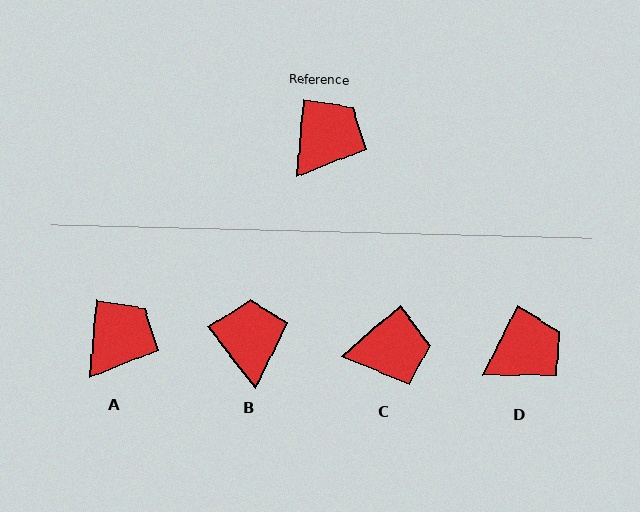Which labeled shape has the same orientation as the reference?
A.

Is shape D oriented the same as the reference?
No, it is off by about 21 degrees.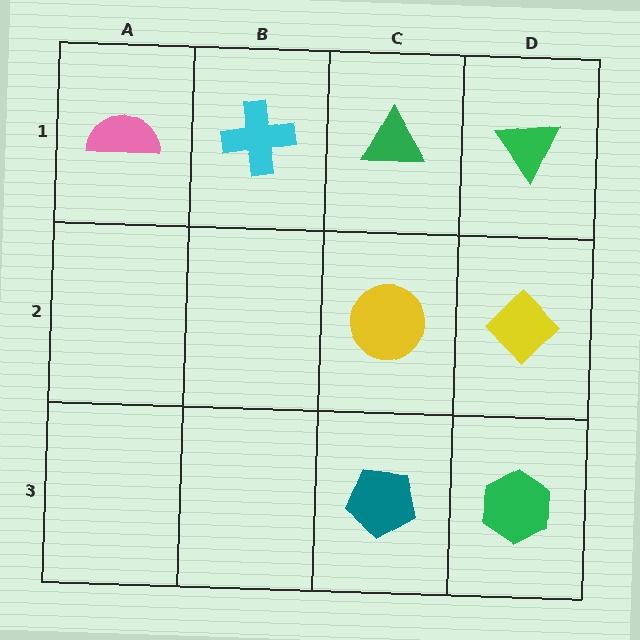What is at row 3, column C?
A teal pentagon.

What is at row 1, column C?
A green triangle.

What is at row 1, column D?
A green triangle.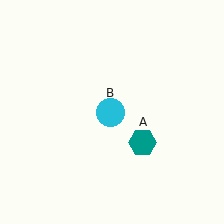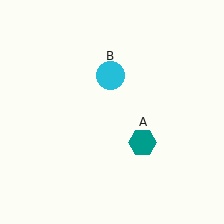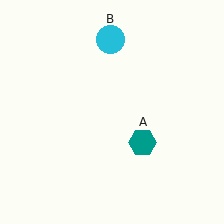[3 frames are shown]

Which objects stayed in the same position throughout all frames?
Teal hexagon (object A) remained stationary.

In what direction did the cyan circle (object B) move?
The cyan circle (object B) moved up.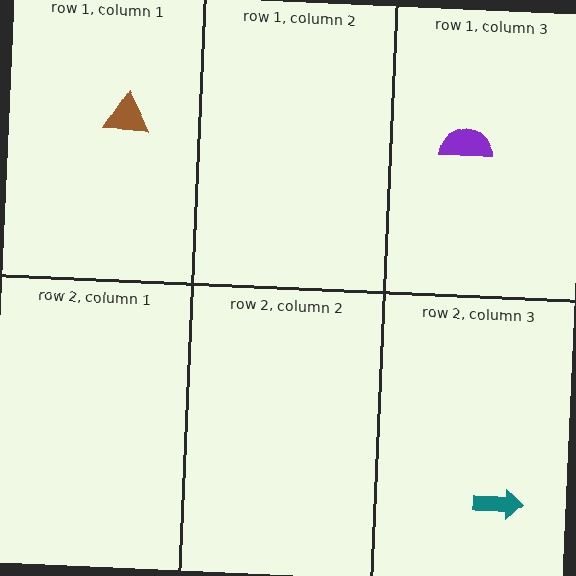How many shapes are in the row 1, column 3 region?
1.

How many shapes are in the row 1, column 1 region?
1.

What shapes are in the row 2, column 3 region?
The teal arrow.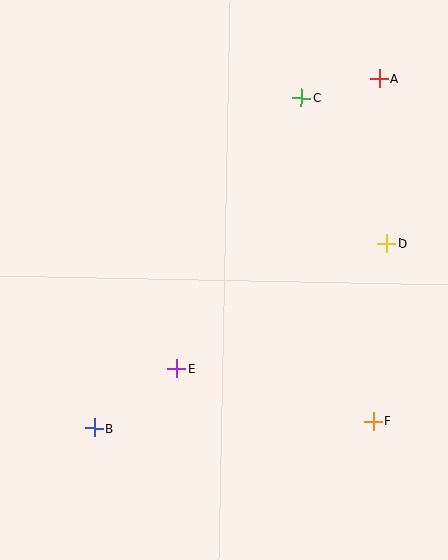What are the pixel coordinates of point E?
Point E is at (177, 369).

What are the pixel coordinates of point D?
Point D is at (386, 244).